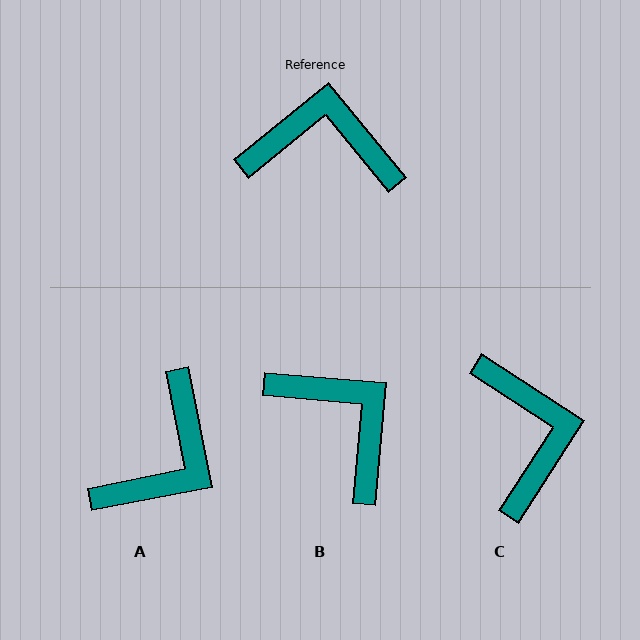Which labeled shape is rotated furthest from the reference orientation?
A, about 118 degrees away.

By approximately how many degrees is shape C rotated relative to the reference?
Approximately 72 degrees clockwise.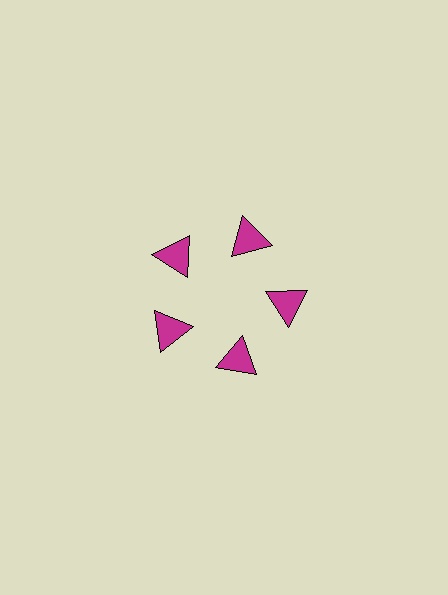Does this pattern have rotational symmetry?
Yes, this pattern has 5-fold rotational symmetry. It looks the same after rotating 72 degrees around the center.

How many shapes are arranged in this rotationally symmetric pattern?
There are 5 shapes, arranged in 5 groups of 1.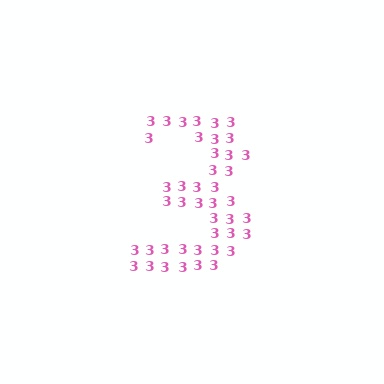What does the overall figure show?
The overall figure shows the digit 3.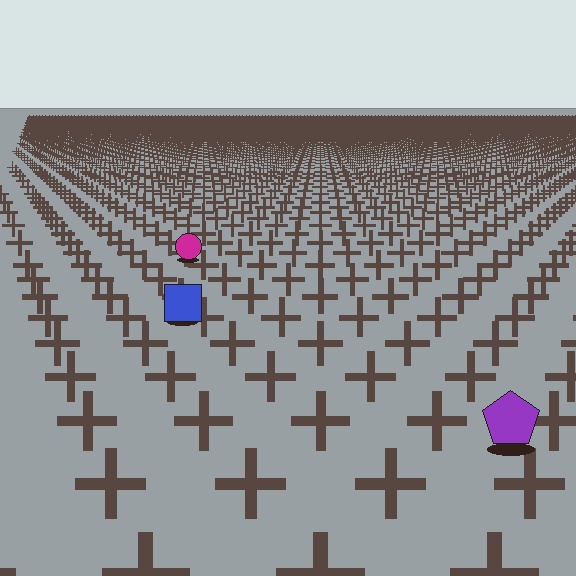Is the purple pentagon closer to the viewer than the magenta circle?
Yes. The purple pentagon is closer — you can tell from the texture gradient: the ground texture is coarser near it.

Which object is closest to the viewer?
The purple pentagon is closest. The texture marks near it are larger and more spread out.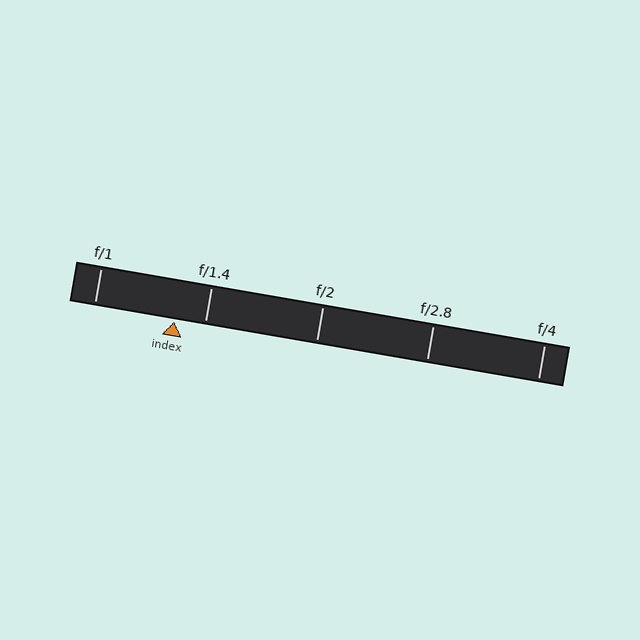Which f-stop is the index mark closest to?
The index mark is closest to f/1.4.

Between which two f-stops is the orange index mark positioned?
The index mark is between f/1 and f/1.4.